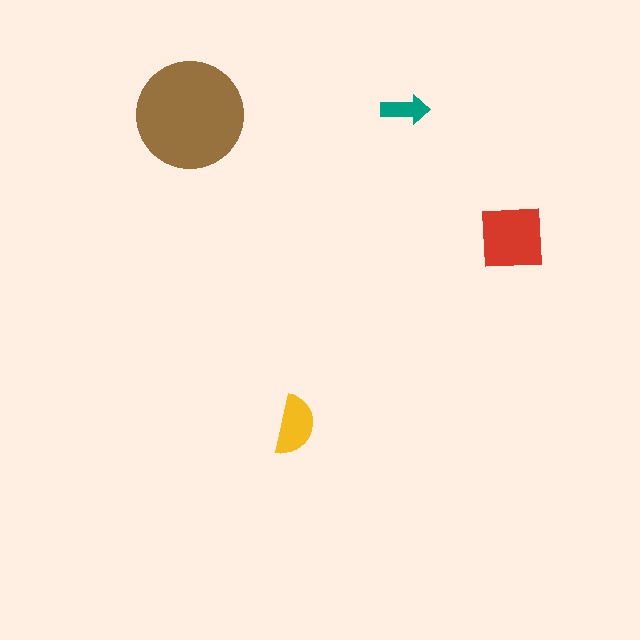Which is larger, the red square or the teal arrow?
The red square.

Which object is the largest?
The brown circle.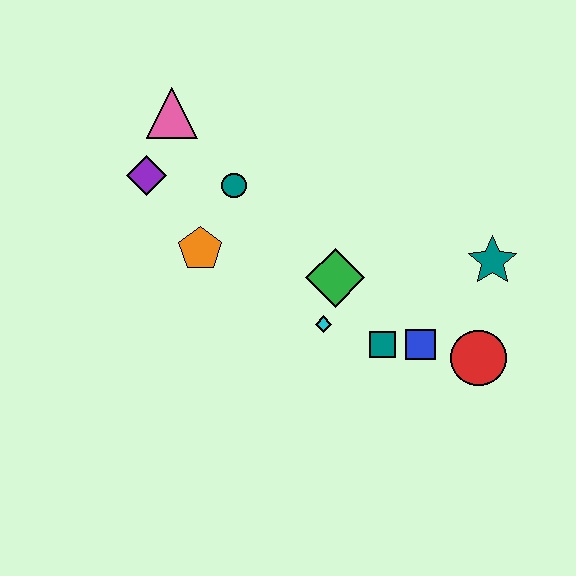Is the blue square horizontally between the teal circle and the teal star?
Yes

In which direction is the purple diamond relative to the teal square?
The purple diamond is to the left of the teal square.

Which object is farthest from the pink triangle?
The red circle is farthest from the pink triangle.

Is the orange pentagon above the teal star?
Yes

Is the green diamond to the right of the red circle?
No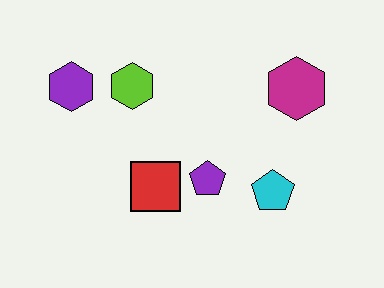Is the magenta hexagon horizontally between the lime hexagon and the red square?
No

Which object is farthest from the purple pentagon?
The purple hexagon is farthest from the purple pentagon.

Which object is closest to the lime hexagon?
The purple hexagon is closest to the lime hexagon.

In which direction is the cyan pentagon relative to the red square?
The cyan pentagon is to the right of the red square.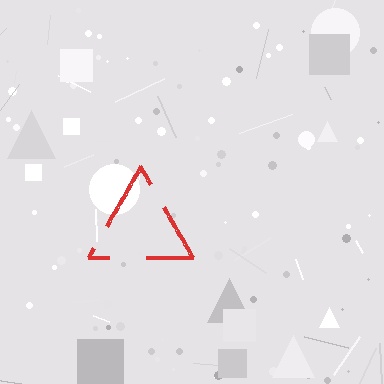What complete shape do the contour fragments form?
The contour fragments form a triangle.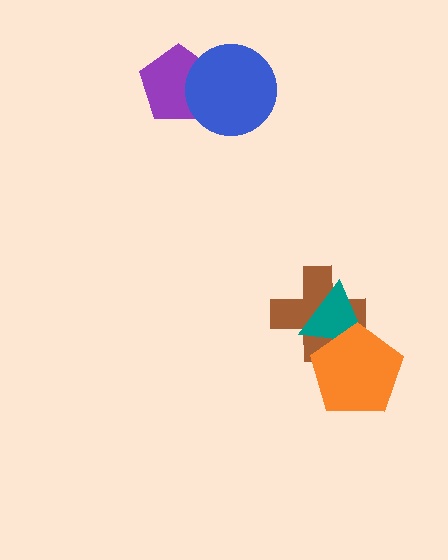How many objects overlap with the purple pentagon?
1 object overlaps with the purple pentagon.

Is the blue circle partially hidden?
No, no other shape covers it.